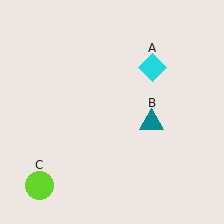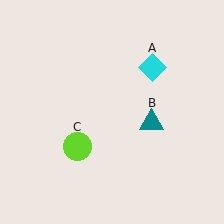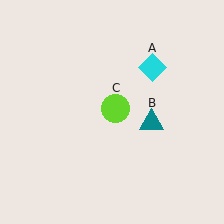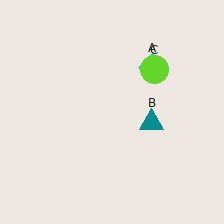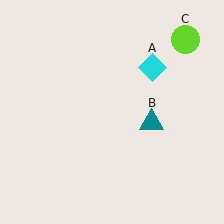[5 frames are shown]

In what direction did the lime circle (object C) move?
The lime circle (object C) moved up and to the right.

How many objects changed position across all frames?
1 object changed position: lime circle (object C).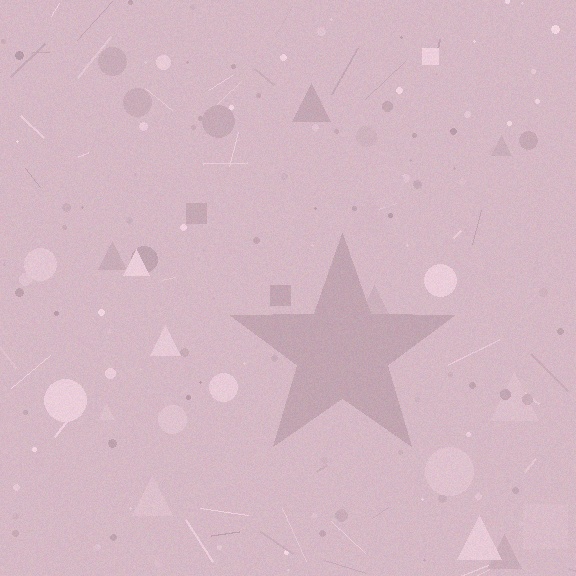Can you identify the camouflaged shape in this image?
The camouflaged shape is a star.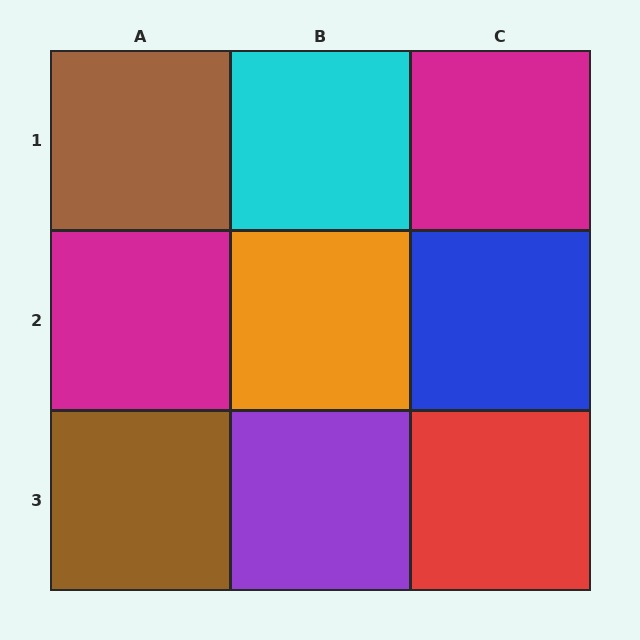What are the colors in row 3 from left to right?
Brown, purple, red.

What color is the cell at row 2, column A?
Magenta.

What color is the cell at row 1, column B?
Cyan.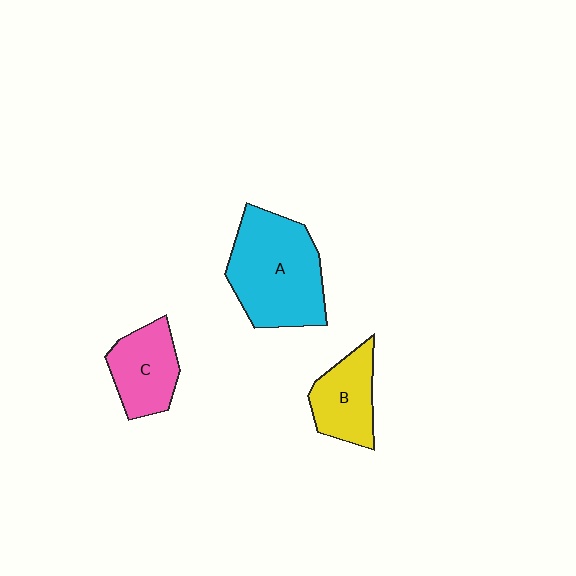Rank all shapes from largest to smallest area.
From largest to smallest: A (cyan), C (pink), B (yellow).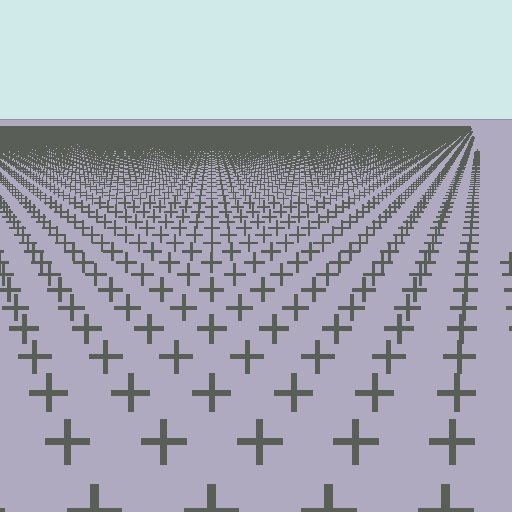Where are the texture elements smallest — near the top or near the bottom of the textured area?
Near the top.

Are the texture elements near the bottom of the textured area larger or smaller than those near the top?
Larger. Near the bottom, elements are closer to the viewer and appear at a bigger on-screen size.